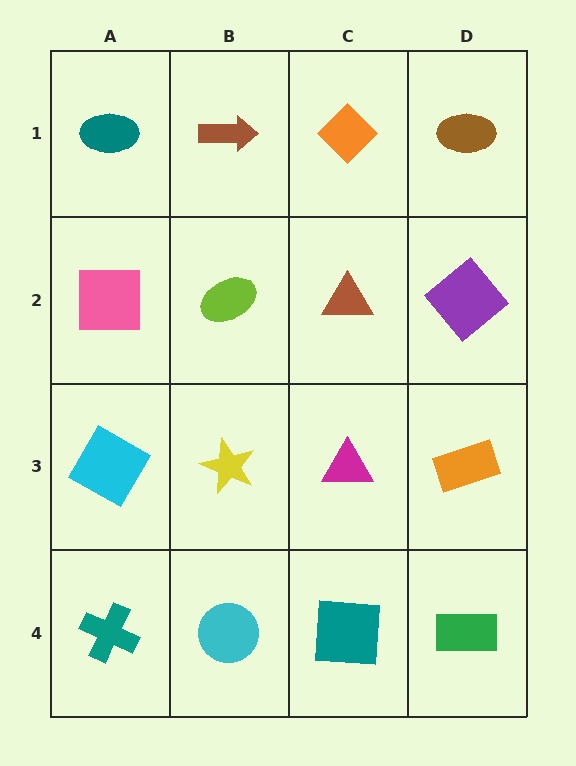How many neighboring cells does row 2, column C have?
4.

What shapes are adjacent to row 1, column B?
A lime ellipse (row 2, column B), a teal ellipse (row 1, column A), an orange diamond (row 1, column C).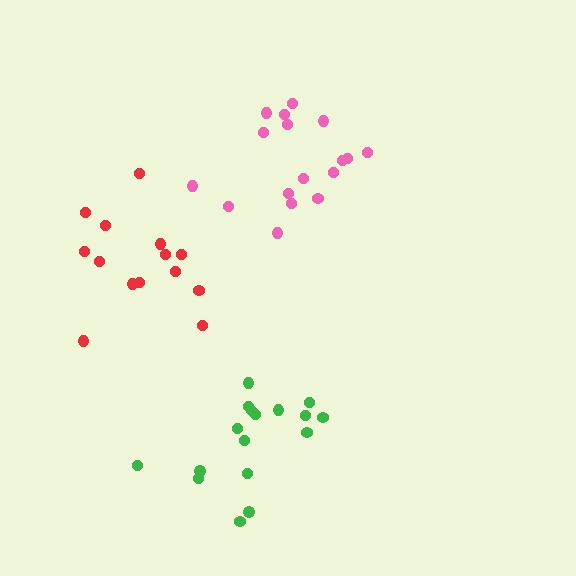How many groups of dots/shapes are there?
There are 3 groups.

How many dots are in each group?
Group 1: 17 dots, Group 2: 14 dots, Group 3: 17 dots (48 total).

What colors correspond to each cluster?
The clusters are colored: green, red, pink.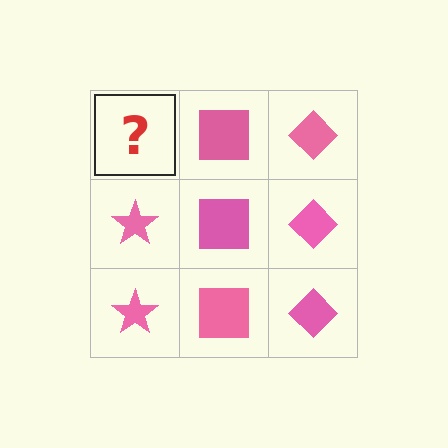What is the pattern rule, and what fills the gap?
The rule is that each column has a consistent shape. The gap should be filled with a pink star.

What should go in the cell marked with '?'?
The missing cell should contain a pink star.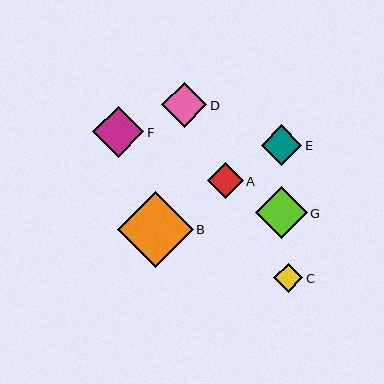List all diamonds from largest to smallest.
From largest to smallest: B, G, F, D, E, A, C.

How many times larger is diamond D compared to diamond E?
Diamond D is approximately 1.1 times the size of diamond E.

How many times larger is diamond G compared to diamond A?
Diamond G is approximately 1.4 times the size of diamond A.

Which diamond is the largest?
Diamond B is the largest with a size of approximately 76 pixels.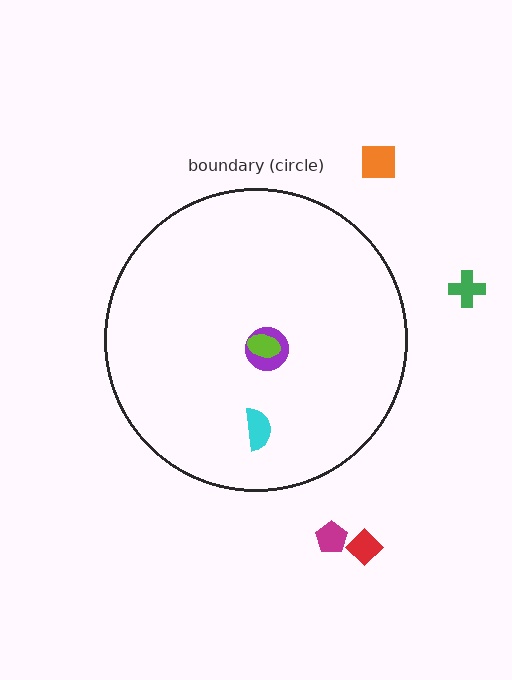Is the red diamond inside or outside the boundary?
Outside.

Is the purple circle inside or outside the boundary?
Inside.